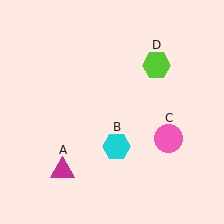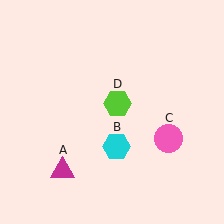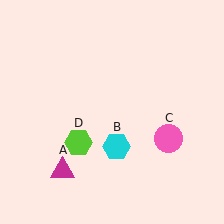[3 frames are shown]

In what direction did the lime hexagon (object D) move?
The lime hexagon (object D) moved down and to the left.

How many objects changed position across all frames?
1 object changed position: lime hexagon (object D).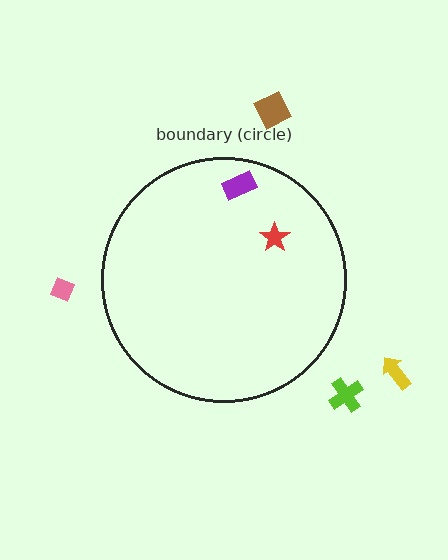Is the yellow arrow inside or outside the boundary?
Outside.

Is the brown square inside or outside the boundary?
Outside.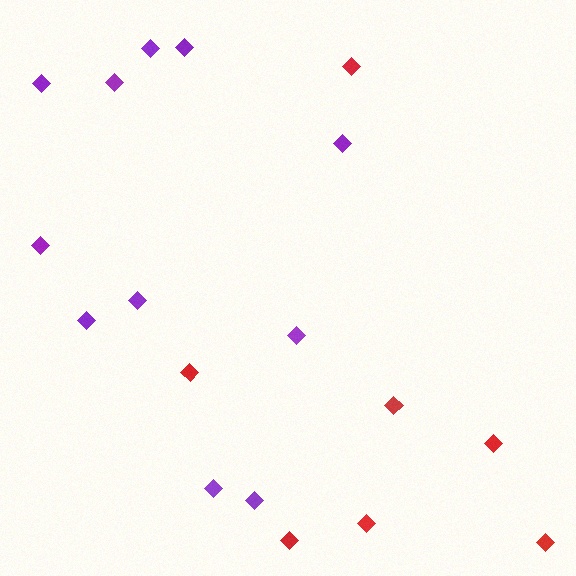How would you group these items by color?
There are 2 groups: one group of red diamonds (7) and one group of purple diamonds (11).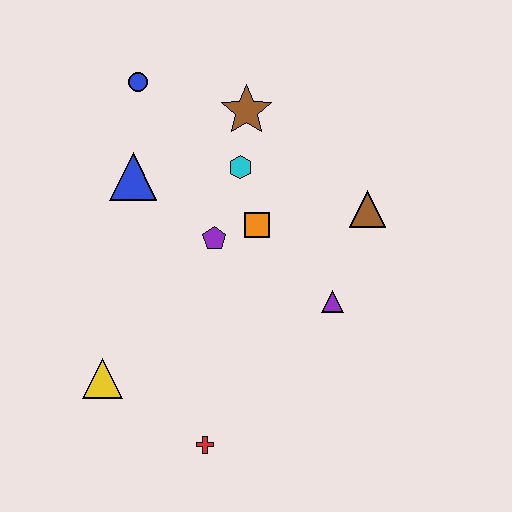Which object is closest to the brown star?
The cyan hexagon is closest to the brown star.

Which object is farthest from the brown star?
The red cross is farthest from the brown star.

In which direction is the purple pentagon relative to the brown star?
The purple pentagon is below the brown star.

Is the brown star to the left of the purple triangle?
Yes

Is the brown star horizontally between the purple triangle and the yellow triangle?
Yes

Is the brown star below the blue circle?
Yes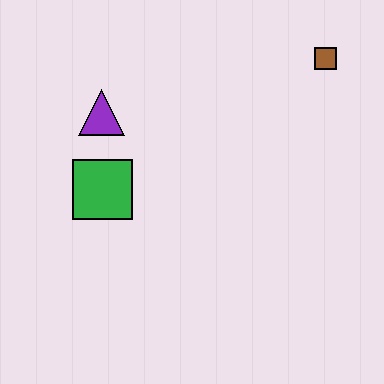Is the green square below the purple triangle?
Yes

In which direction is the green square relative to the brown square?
The green square is to the left of the brown square.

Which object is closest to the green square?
The purple triangle is closest to the green square.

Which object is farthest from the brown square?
The green square is farthest from the brown square.